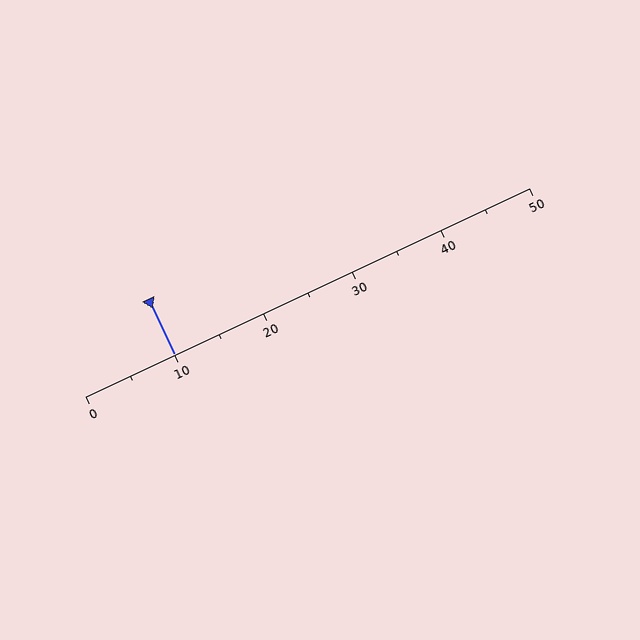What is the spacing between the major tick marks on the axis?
The major ticks are spaced 10 apart.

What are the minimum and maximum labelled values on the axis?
The axis runs from 0 to 50.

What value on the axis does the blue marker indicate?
The marker indicates approximately 10.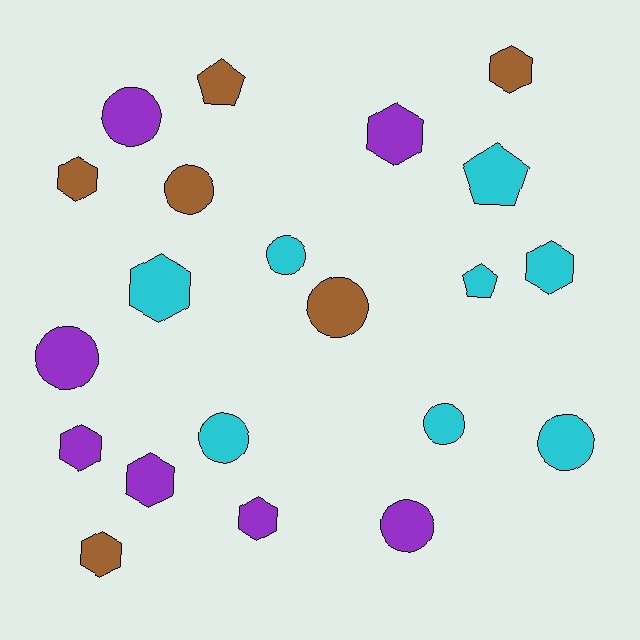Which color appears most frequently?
Cyan, with 8 objects.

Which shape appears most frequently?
Circle, with 9 objects.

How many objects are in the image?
There are 21 objects.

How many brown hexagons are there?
There are 3 brown hexagons.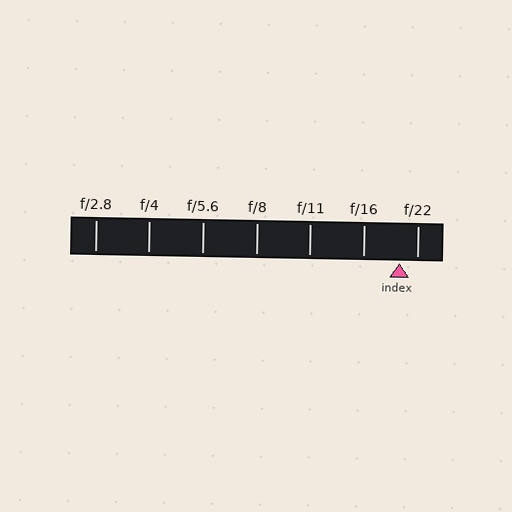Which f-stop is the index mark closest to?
The index mark is closest to f/22.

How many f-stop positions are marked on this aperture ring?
There are 7 f-stop positions marked.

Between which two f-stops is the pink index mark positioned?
The index mark is between f/16 and f/22.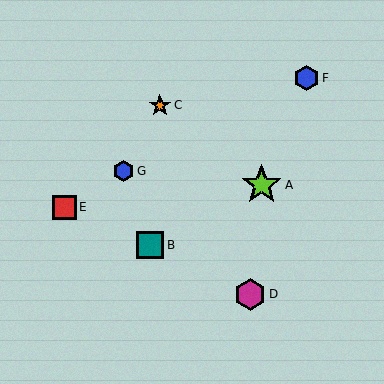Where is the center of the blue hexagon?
The center of the blue hexagon is at (124, 171).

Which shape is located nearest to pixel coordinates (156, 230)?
The teal square (labeled B) at (150, 245) is nearest to that location.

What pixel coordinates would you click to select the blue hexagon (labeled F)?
Click at (307, 78) to select the blue hexagon F.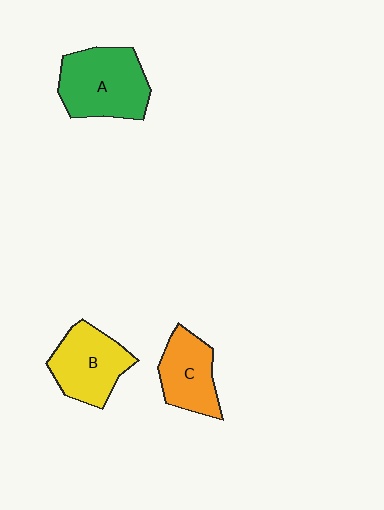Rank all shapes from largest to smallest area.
From largest to smallest: A (green), B (yellow), C (orange).